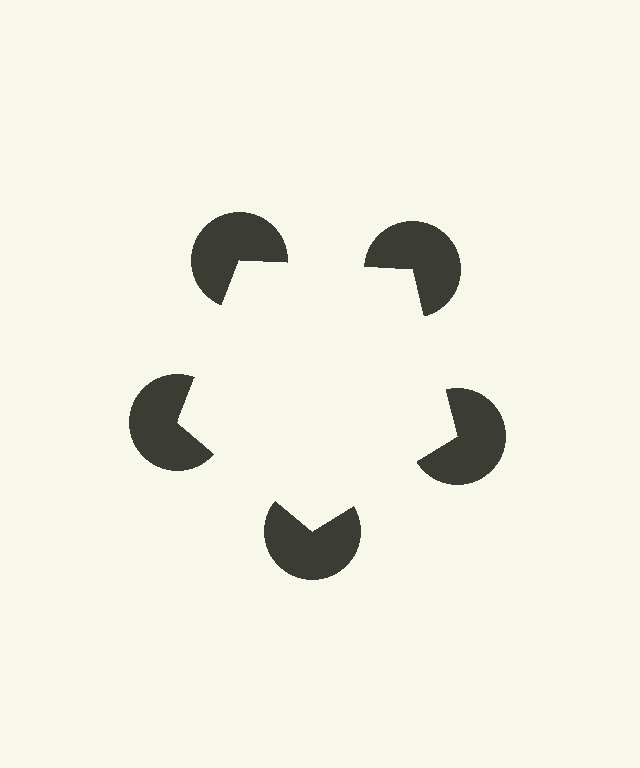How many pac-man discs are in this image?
There are 5 — one at each vertex of the illusory pentagon.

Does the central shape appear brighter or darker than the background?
It typically appears slightly brighter than the background, even though no actual brightness change is drawn.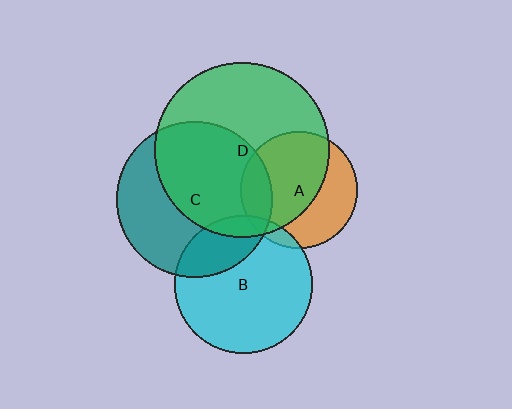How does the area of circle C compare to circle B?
Approximately 1.3 times.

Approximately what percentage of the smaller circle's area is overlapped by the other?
Approximately 60%.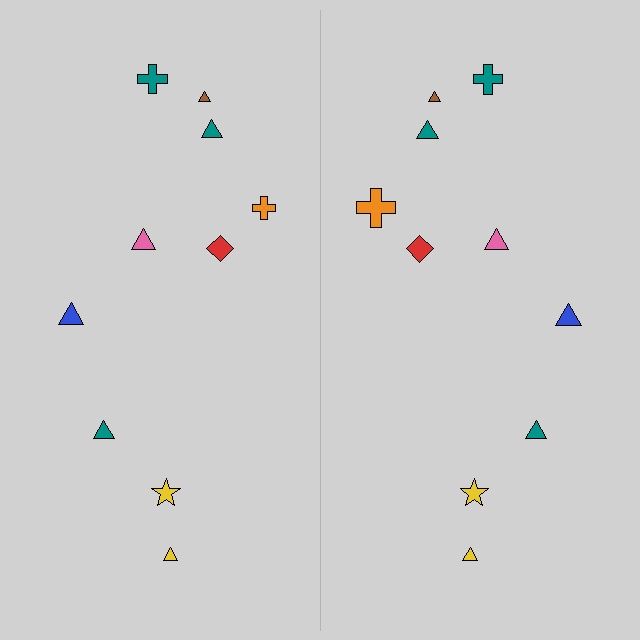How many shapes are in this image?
There are 20 shapes in this image.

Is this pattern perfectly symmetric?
No, the pattern is not perfectly symmetric. The orange cross on the right side has a different size than its mirror counterpart.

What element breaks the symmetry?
The orange cross on the right side has a different size than its mirror counterpart.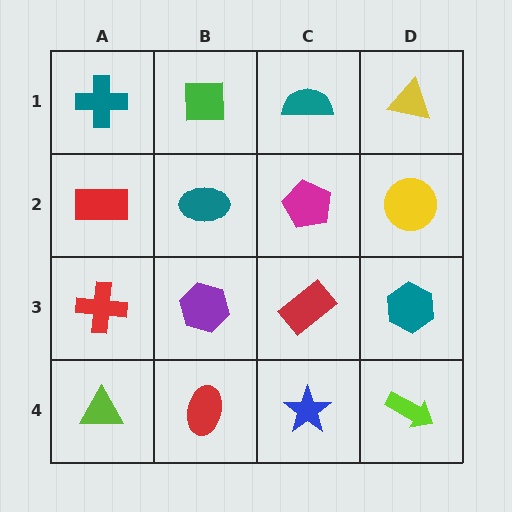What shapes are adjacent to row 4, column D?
A teal hexagon (row 3, column D), a blue star (row 4, column C).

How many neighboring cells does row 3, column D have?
3.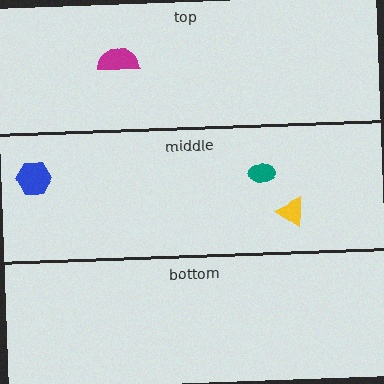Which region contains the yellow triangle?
The middle region.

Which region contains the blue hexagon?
The middle region.